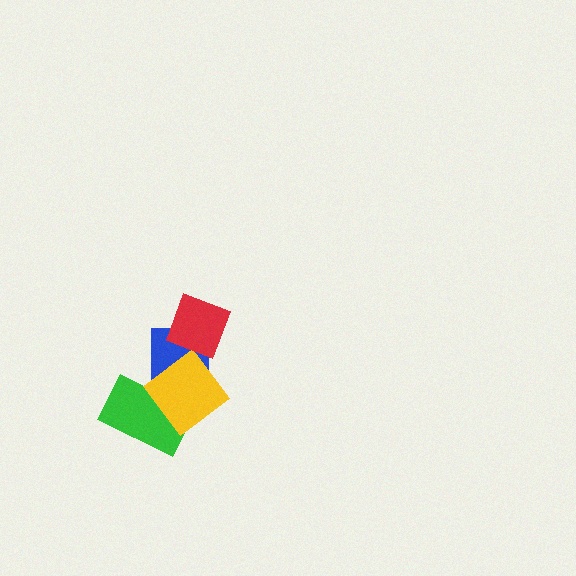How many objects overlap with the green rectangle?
1 object overlaps with the green rectangle.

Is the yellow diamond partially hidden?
No, no other shape covers it.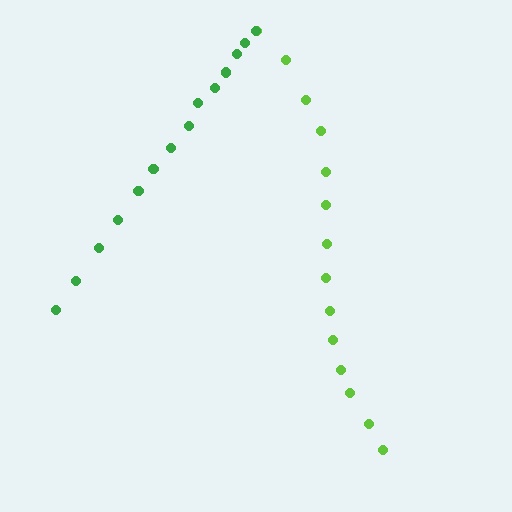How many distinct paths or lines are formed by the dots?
There are 2 distinct paths.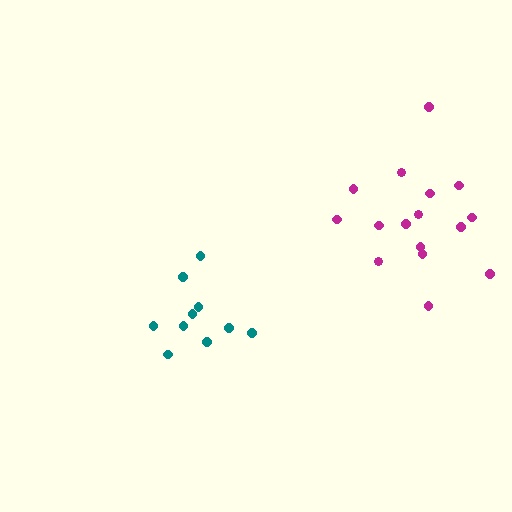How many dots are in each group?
Group 1: 16 dots, Group 2: 10 dots (26 total).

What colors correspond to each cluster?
The clusters are colored: magenta, teal.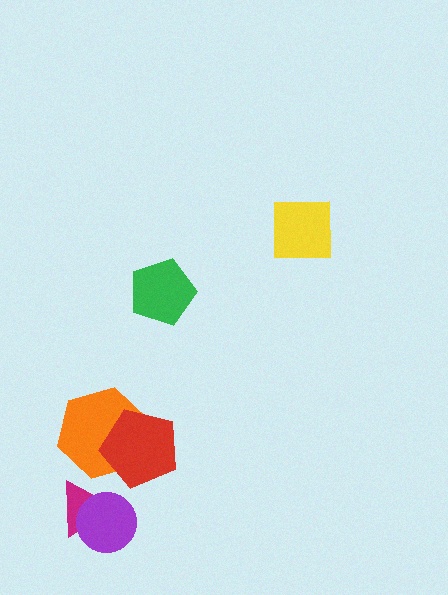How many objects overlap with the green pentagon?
0 objects overlap with the green pentagon.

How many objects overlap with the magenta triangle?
1 object overlaps with the magenta triangle.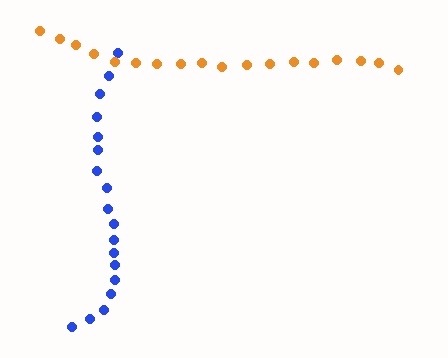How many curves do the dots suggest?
There are 2 distinct paths.